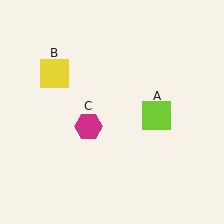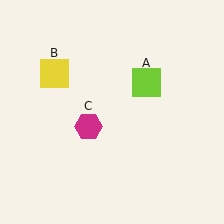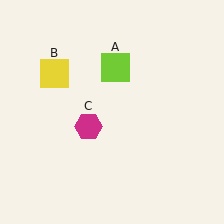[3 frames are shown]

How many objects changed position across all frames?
1 object changed position: lime square (object A).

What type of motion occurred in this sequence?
The lime square (object A) rotated counterclockwise around the center of the scene.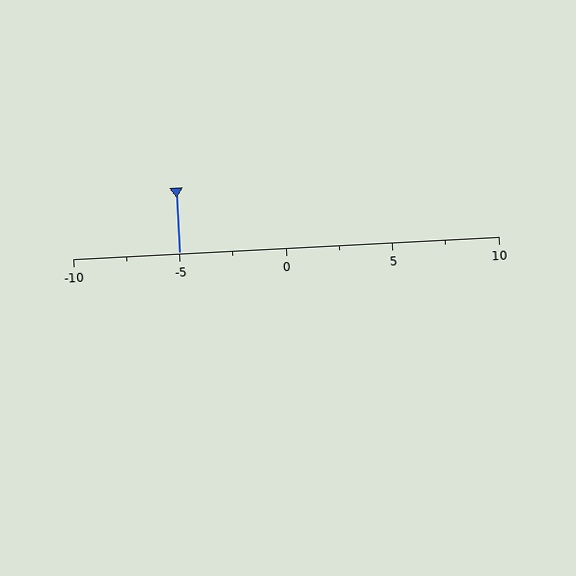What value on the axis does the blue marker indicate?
The marker indicates approximately -5.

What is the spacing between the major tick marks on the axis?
The major ticks are spaced 5 apart.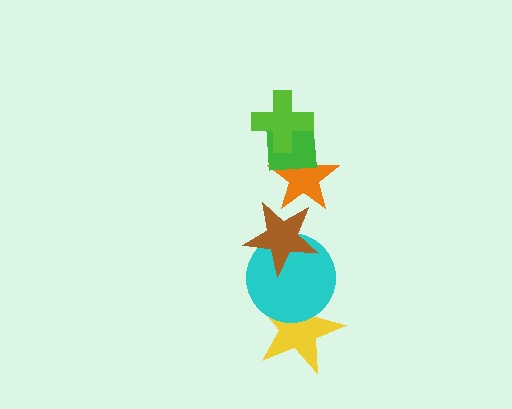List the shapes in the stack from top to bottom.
From top to bottom: the lime cross, the green square, the orange star, the brown star, the cyan circle, the yellow star.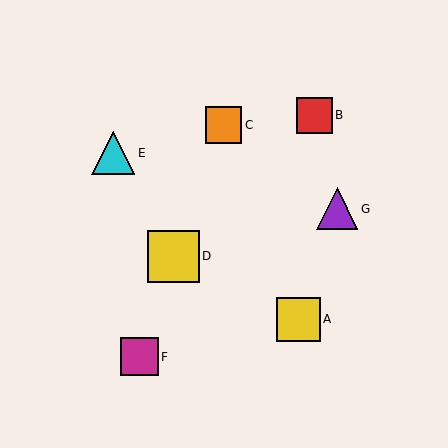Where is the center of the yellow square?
The center of the yellow square is at (298, 319).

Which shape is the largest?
The yellow square (labeled D) is the largest.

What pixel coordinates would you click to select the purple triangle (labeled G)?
Click at (337, 209) to select the purple triangle G.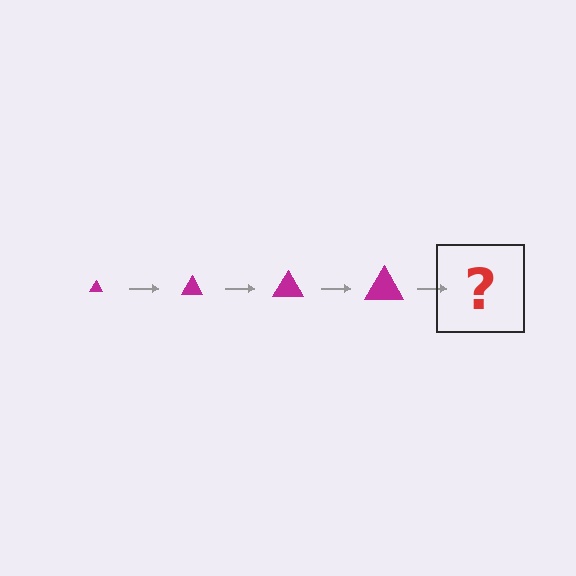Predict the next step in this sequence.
The next step is a magenta triangle, larger than the previous one.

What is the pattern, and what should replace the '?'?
The pattern is that the triangle gets progressively larger each step. The '?' should be a magenta triangle, larger than the previous one.